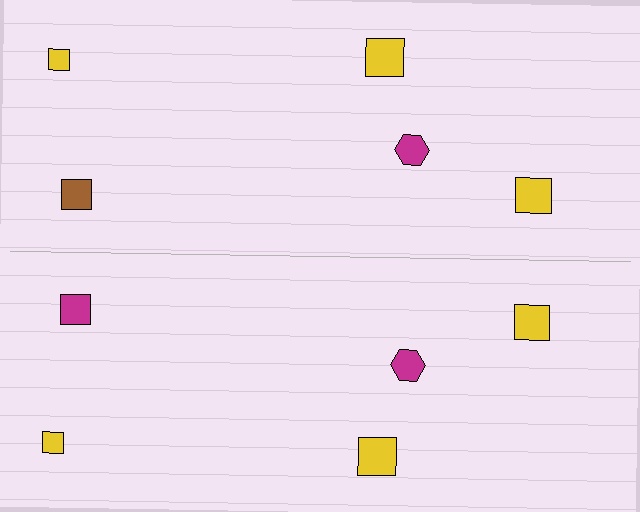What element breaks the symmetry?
The magenta square on the bottom side breaks the symmetry — its mirror counterpart is brown.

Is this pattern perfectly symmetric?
No, the pattern is not perfectly symmetric. The magenta square on the bottom side breaks the symmetry — its mirror counterpart is brown.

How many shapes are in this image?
There are 10 shapes in this image.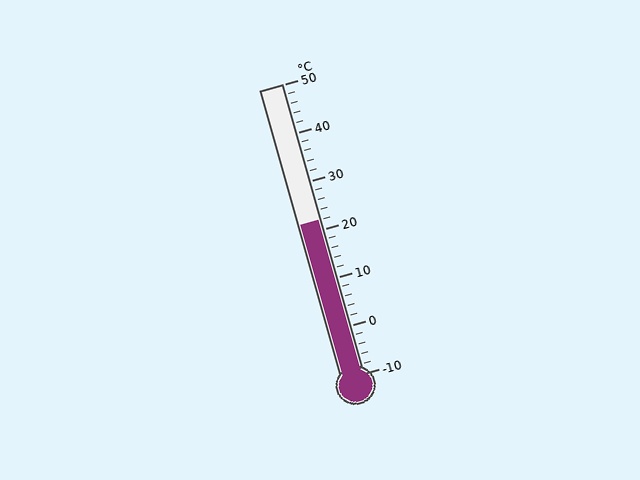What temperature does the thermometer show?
The thermometer shows approximately 22°C.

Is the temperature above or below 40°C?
The temperature is below 40°C.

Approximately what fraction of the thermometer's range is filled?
The thermometer is filled to approximately 55% of its range.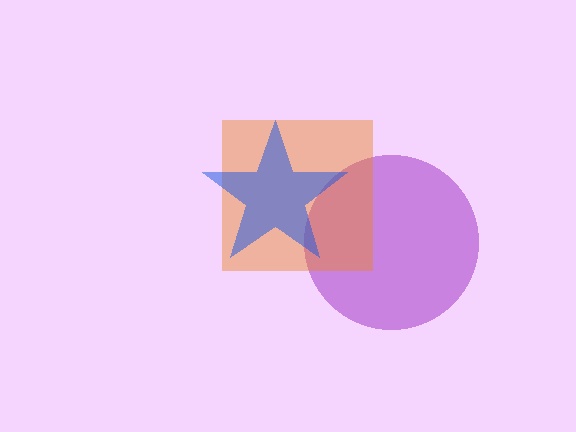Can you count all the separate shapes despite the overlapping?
Yes, there are 3 separate shapes.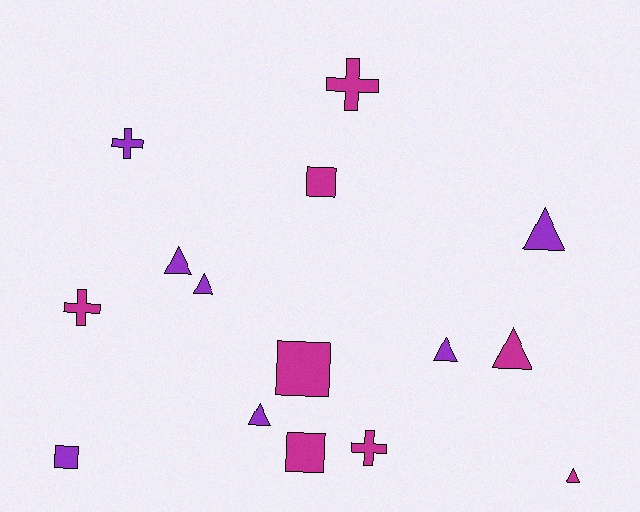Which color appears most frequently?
Magenta, with 8 objects.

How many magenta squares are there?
There are 3 magenta squares.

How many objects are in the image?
There are 15 objects.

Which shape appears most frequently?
Triangle, with 7 objects.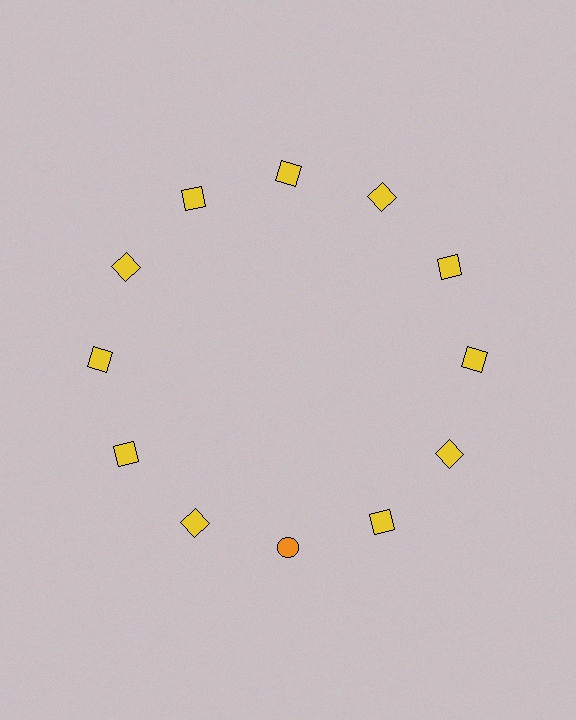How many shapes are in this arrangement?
There are 12 shapes arranged in a ring pattern.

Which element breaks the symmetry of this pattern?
The orange circle at roughly the 6 o'clock position breaks the symmetry. All other shapes are yellow squares.